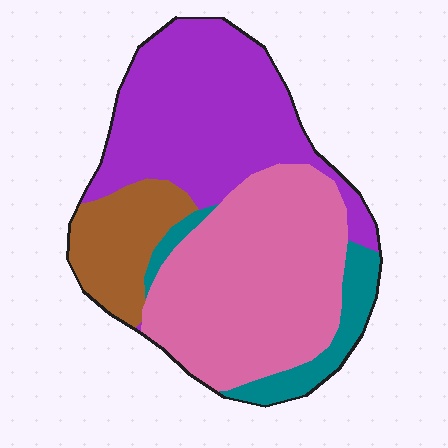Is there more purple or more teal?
Purple.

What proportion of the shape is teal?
Teal covers around 10% of the shape.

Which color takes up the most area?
Pink, at roughly 40%.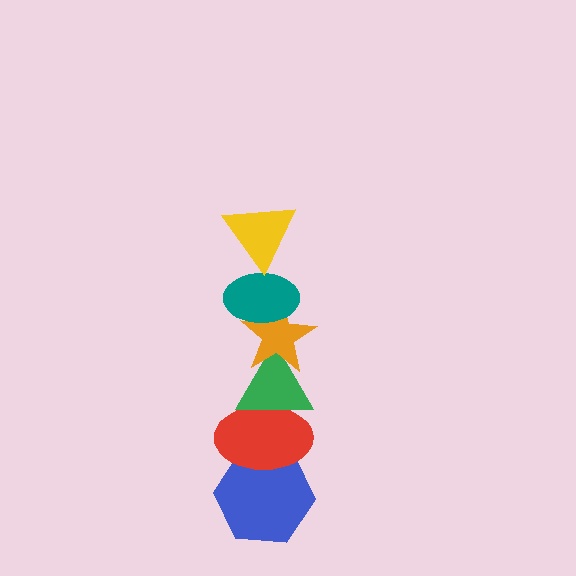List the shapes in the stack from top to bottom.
From top to bottom: the yellow triangle, the teal ellipse, the orange star, the green triangle, the red ellipse, the blue hexagon.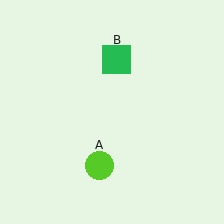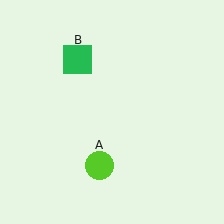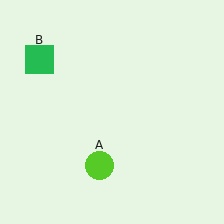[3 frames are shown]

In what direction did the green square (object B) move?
The green square (object B) moved left.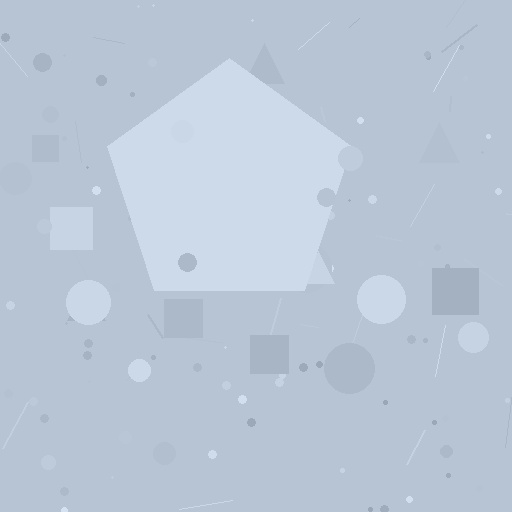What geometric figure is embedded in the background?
A pentagon is embedded in the background.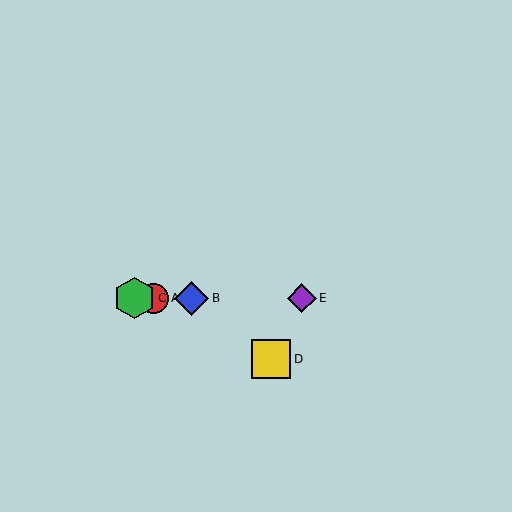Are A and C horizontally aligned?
Yes, both are at y≈298.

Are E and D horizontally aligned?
No, E is at y≈298 and D is at y≈359.